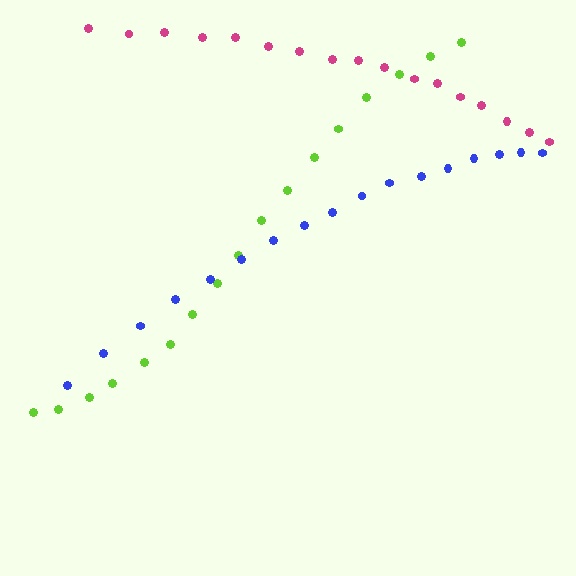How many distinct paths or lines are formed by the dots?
There are 3 distinct paths.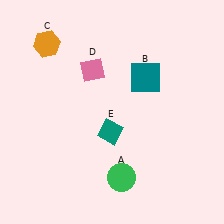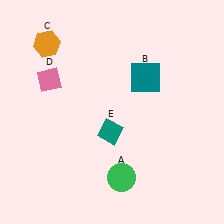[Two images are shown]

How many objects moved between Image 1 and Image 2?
1 object moved between the two images.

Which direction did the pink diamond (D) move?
The pink diamond (D) moved left.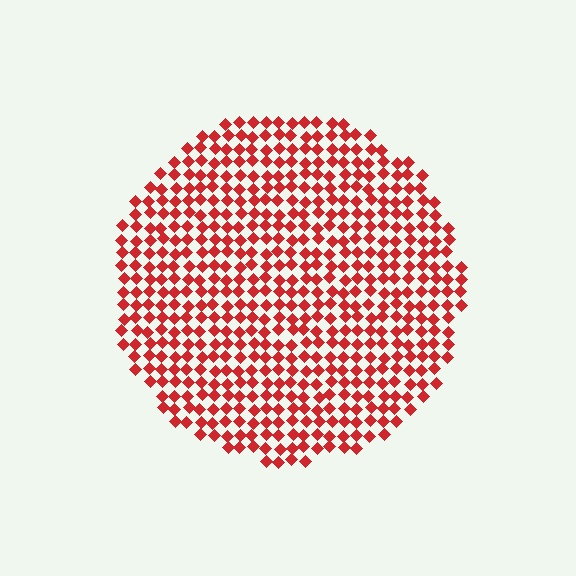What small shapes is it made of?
It is made of small diamonds.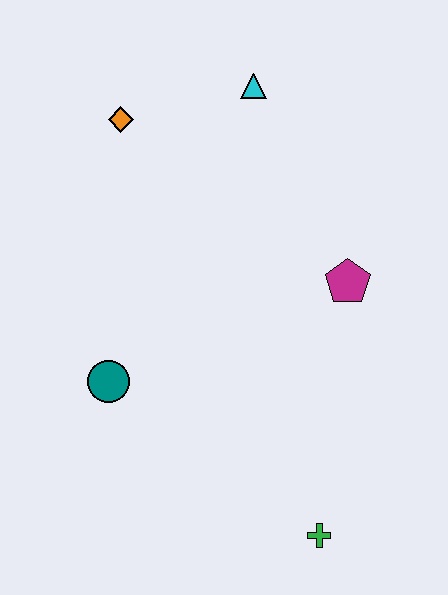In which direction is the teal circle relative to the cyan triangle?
The teal circle is below the cyan triangle.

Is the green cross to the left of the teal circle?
No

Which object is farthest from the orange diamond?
The green cross is farthest from the orange diamond.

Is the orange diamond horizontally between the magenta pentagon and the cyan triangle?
No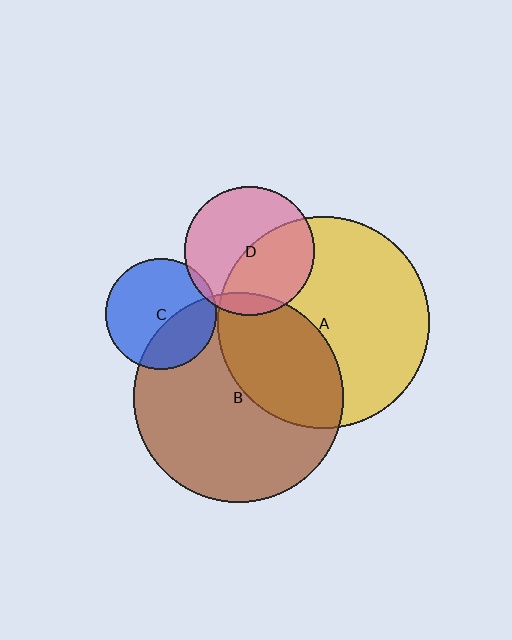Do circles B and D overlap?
Yes.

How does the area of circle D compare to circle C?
Approximately 1.3 times.